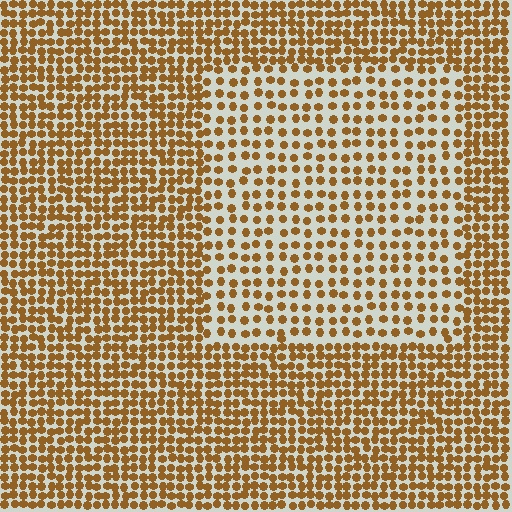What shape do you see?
I see a rectangle.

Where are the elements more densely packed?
The elements are more densely packed outside the rectangle boundary.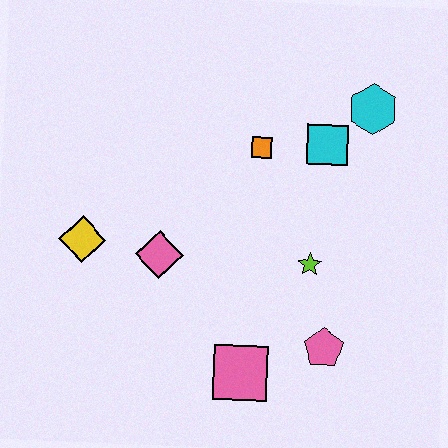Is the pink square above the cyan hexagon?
No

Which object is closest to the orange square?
The cyan square is closest to the orange square.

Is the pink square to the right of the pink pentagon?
No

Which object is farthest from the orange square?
The pink square is farthest from the orange square.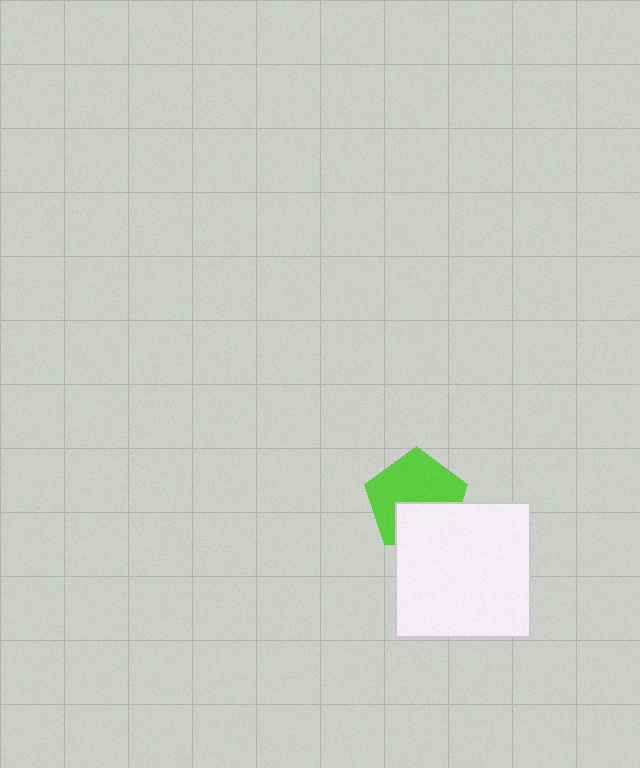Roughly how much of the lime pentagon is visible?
About half of it is visible (roughly 63%).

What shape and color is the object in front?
The object in front is a white square.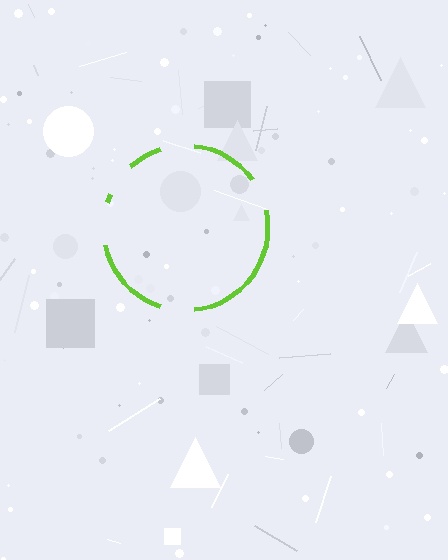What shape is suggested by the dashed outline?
The dashed outline suggests a circle.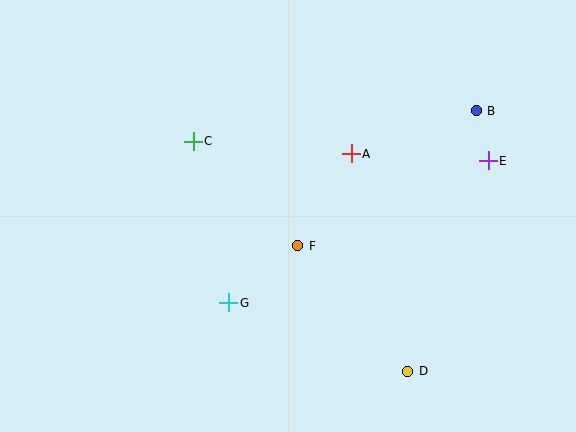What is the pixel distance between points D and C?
The distance between D and C is 315 pixels.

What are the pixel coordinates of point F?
Point F is at (298, 246).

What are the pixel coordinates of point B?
Point B is at (476, 111).